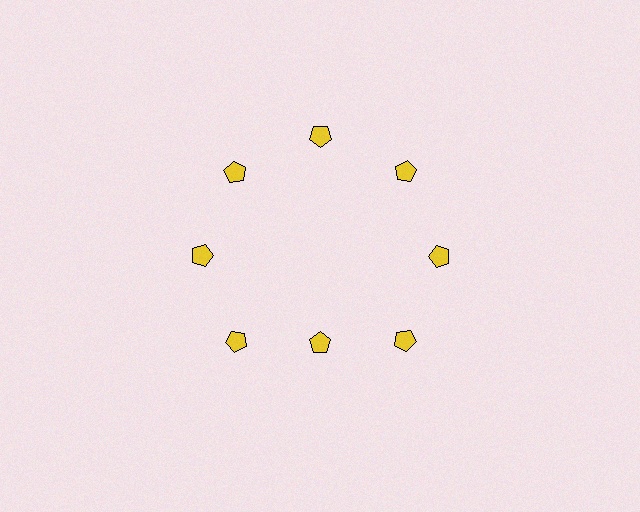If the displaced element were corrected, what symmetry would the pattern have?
It would have 8-fold rotational symmetry — the pattern would map onto itself every 45 degrees.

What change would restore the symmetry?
The symmetry would be restored by moving it outward, back onto the ring so that all 8 pentagons sit at equal angles and equal distance from the center.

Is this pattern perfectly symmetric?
No. The 8 yellow pentagons are arranged in a ring, but one element near the 6 o'clock position is pulled inward toward the center, breaking the 8-fold rotational symmetry.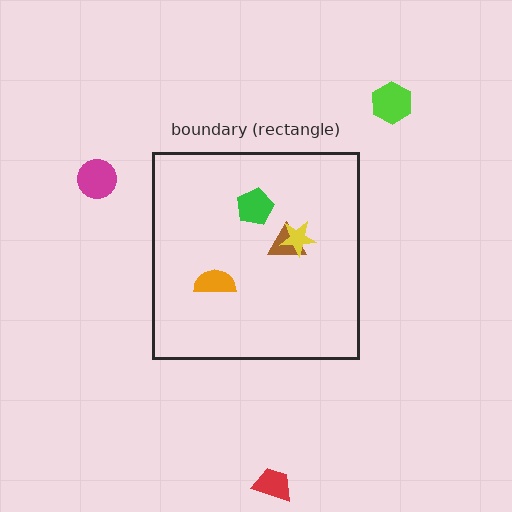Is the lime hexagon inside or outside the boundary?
Outside.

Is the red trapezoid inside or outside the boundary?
Outside.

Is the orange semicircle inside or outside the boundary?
Inside.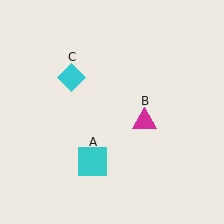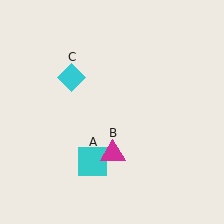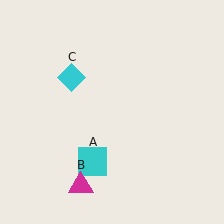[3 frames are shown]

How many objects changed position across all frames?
1 object changed position: magenta triangle (object B).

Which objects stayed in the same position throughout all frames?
Cyan square (object A) and cyan diamond (object C) remained stationary.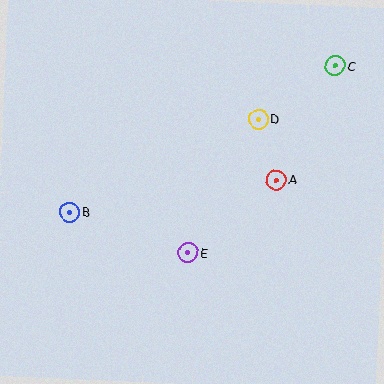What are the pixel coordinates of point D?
Point D is at (258, 119).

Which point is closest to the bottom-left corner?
Point B is closest to the bottom-left corner.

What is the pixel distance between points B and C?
The distance between B and C is 303 pixels.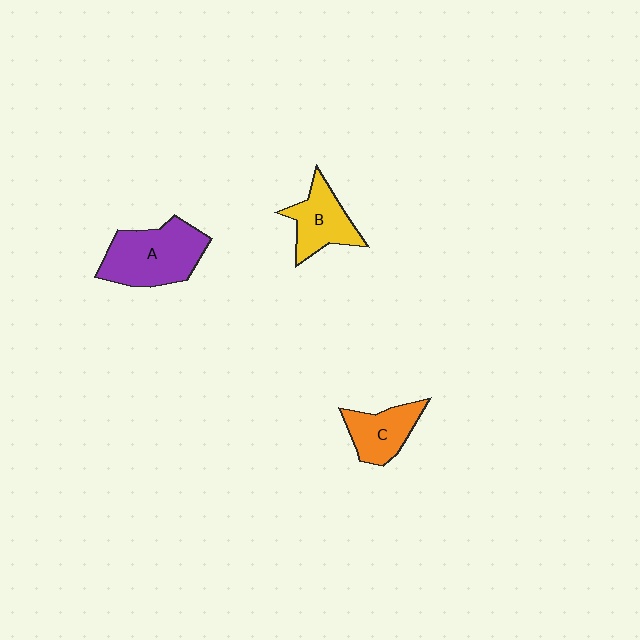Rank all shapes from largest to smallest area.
From largest to smallest: A (purple), B (yellow), C (orange).